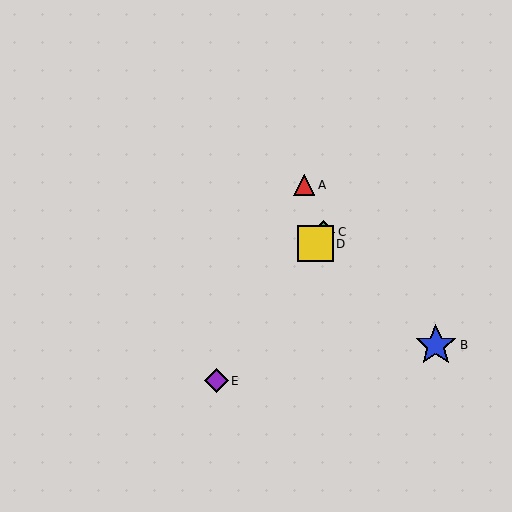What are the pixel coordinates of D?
Object D is at (315, 244).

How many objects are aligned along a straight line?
3 objects (C, D, E) are aligned along a straight line.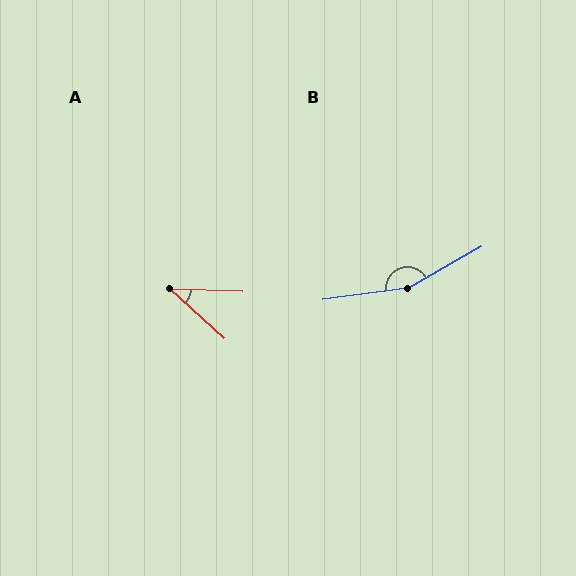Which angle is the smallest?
A, at approximately 41 degrees.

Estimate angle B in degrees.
Approximately 158 degrees.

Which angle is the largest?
B, at approximately 158 degrees.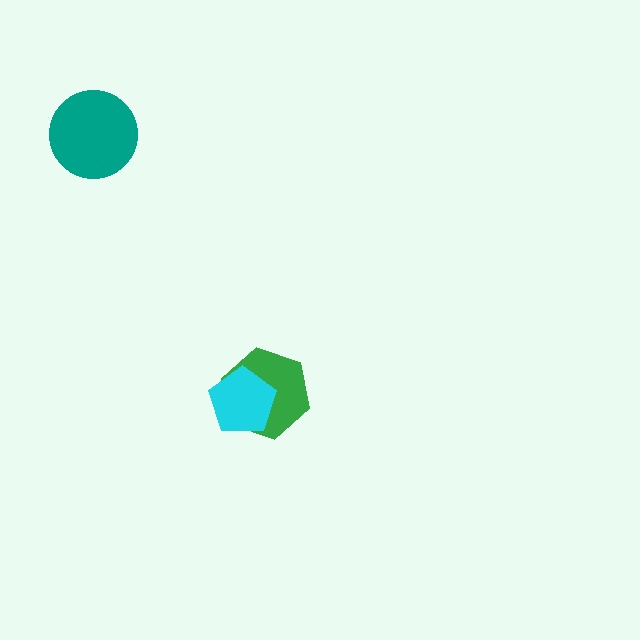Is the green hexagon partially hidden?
Yes, it is partially covered by another shape.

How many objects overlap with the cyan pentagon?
1 object overlaps with the cyan pentagon.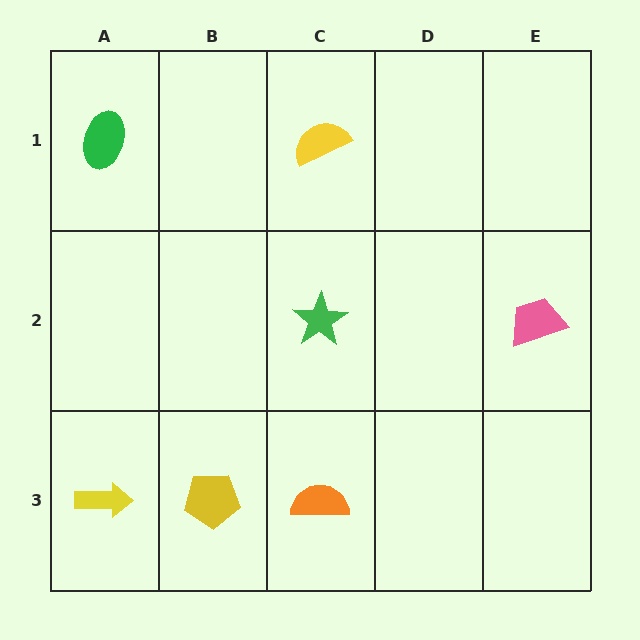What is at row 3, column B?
A yellow pentagon.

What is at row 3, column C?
An orange semicircle.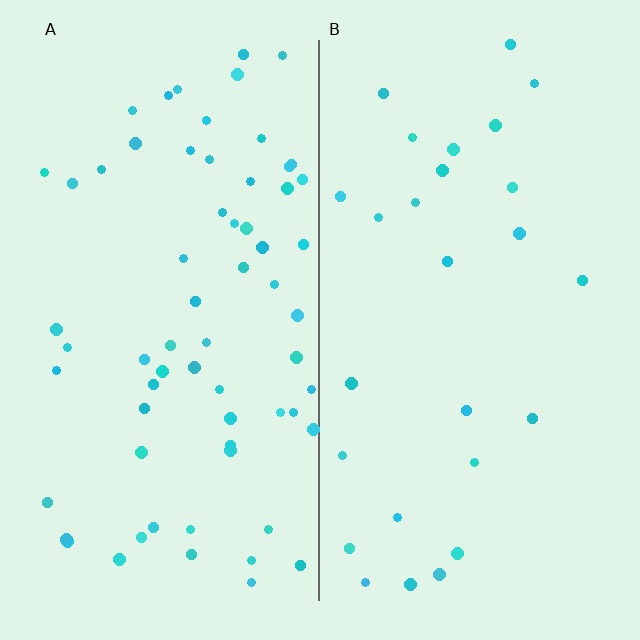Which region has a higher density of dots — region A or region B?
A (the left).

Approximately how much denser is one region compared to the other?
Approximately 2.5× — region A over region B.